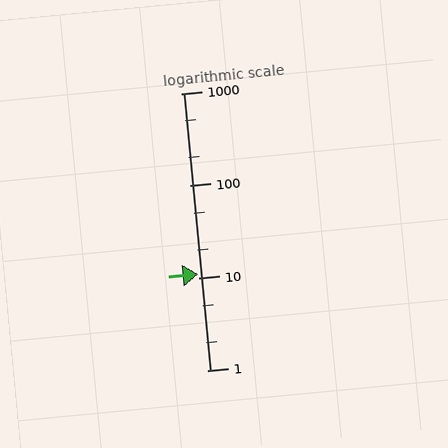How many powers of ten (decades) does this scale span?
The scale spans 3 decades, from 1 to 1000.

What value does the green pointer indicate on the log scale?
The pointer indicates approximately 11.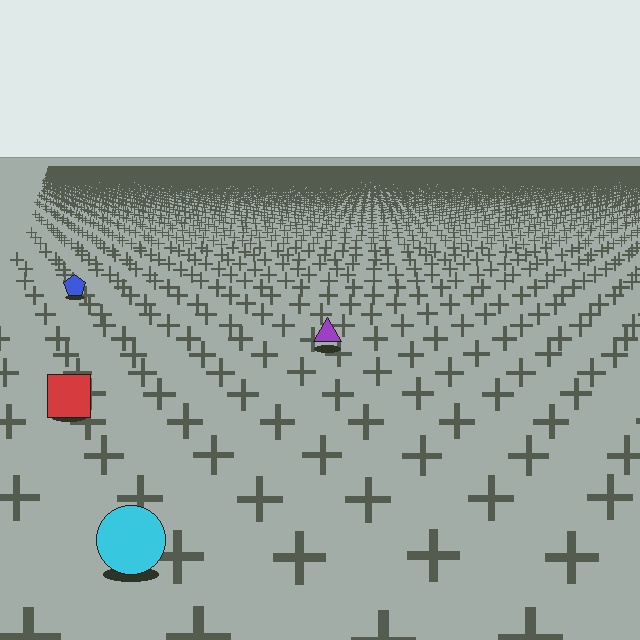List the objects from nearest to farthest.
From nearest to farthest: the cyan circle, the red square, the purple triangle, the blue pentagon.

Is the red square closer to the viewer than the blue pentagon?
Yes. The red square is closer — you can tell from the texture gradient: the ground texture is coarser near it.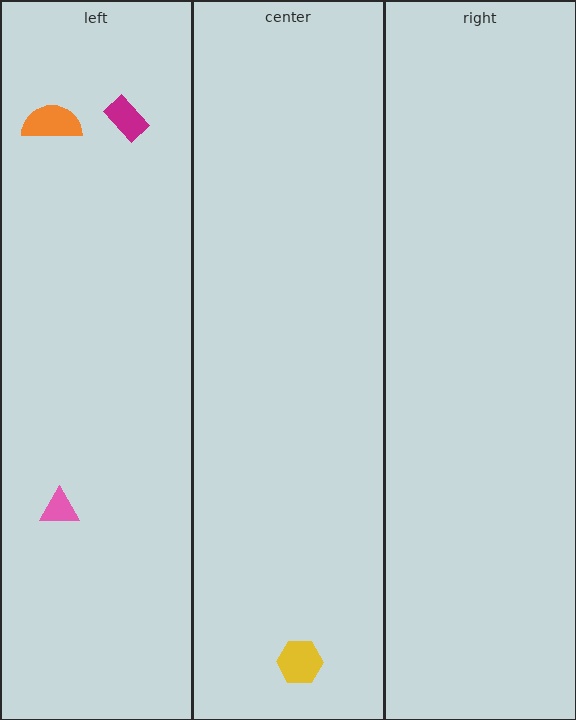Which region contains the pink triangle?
The left region.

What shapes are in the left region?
The magenta rectangle, the orange semicircle, the pink triangle.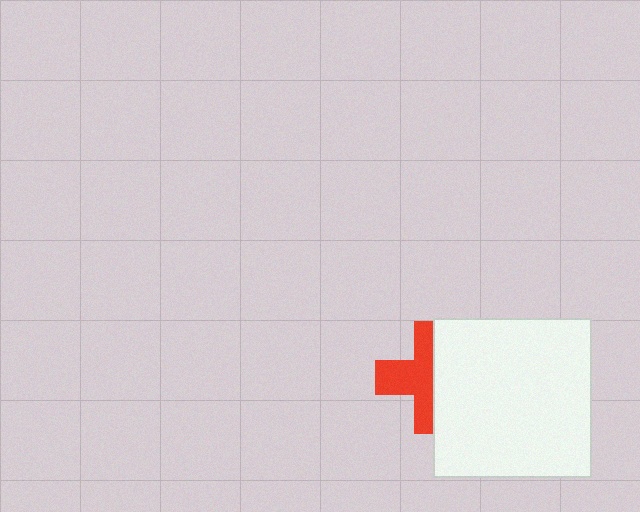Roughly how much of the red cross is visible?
About half of it is visible (roughly 55%).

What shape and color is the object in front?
The object in front is a white square.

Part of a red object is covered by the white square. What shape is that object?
It is a cross.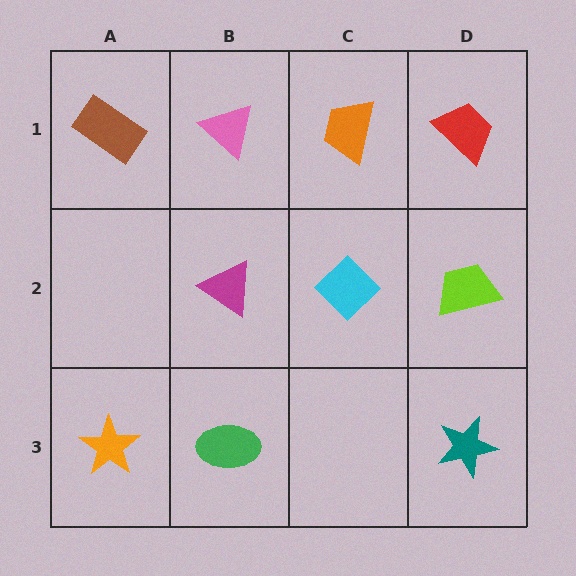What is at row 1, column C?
An orange trapezoid.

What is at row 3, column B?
A green ellipse.